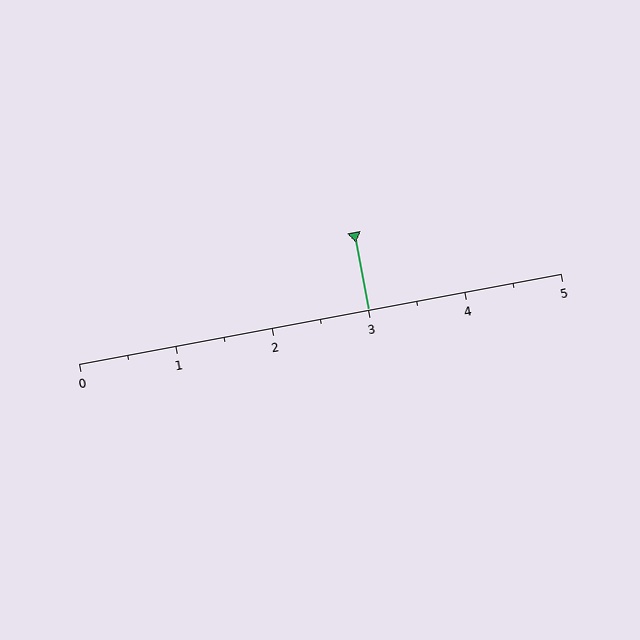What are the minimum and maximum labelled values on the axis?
The axis runs from 0 to 5.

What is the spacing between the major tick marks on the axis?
The major ticks are spaced 1 apart.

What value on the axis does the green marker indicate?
The marker indicates approximately 3.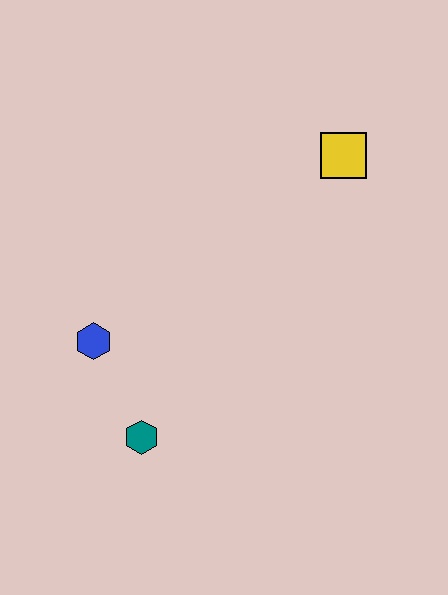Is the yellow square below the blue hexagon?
No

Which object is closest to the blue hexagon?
The teal hexagon is closest to the blue hexagon.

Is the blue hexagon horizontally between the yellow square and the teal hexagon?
No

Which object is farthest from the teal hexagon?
The yellow square is farthest from the teal hexagon.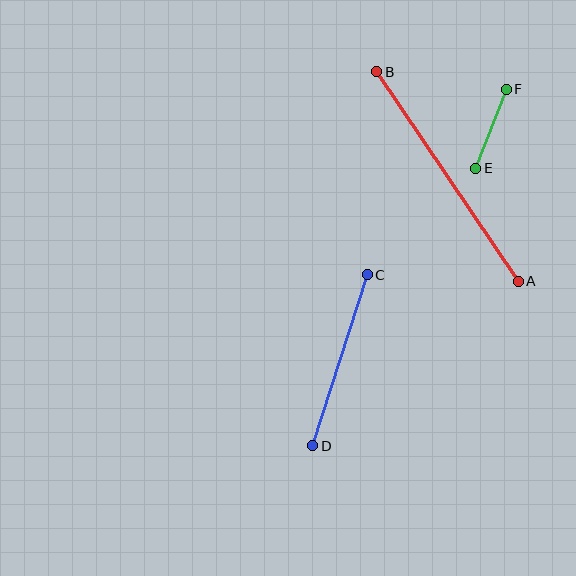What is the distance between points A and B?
The distance is approximately 253 pixels.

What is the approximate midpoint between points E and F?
The midpoint is at approximately (491, 129) pixels.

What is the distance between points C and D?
The distance is approximately 179 pixels.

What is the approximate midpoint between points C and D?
The midpoint is at approximately (340, 360) pixels.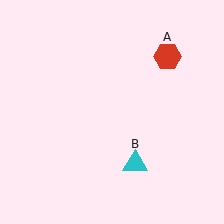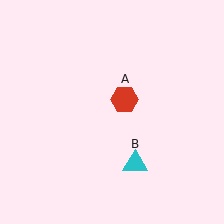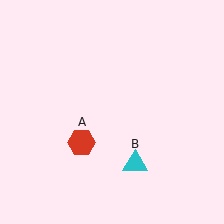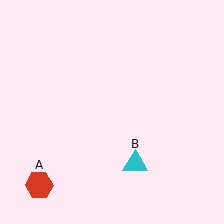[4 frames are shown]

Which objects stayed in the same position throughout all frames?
Cyan triangle (object B) remained stationary.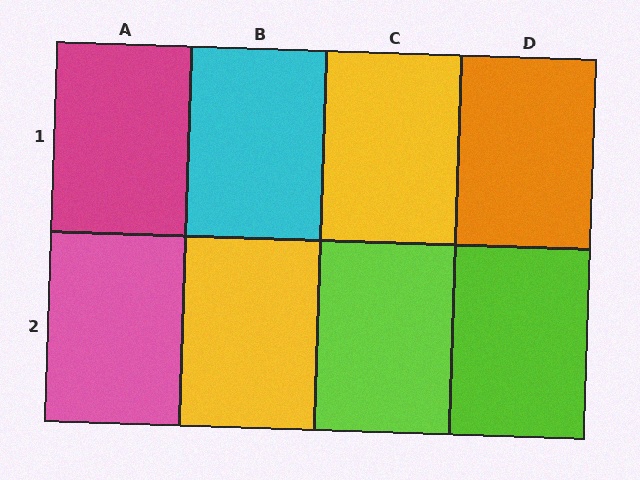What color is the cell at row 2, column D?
Lime.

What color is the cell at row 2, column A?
Pink.